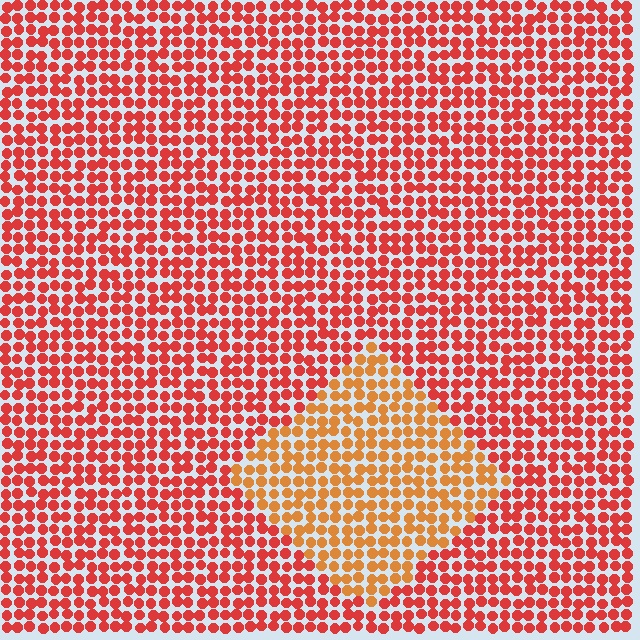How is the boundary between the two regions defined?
The boundary is defined purely by a slight shift in hue (about 29 degrees). Spacing, size, and orientation are identical on both sides.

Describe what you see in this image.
The image is filled with small red elements in a uniform arrangement. A diamond-shaped region is visible where the elements are tinted to a slightly different hue, forming a subtle color boundary.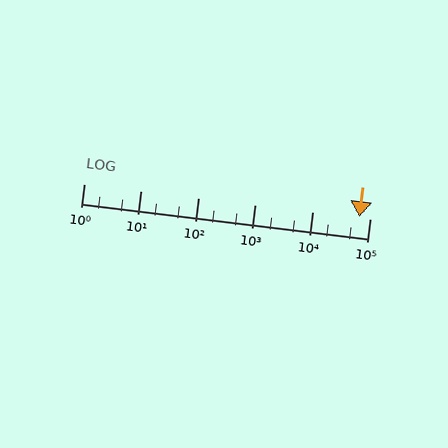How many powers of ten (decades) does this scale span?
The scale spans 5 decades, from 1 to 100000.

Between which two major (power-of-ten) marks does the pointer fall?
The pointer is between 10000 and 100000.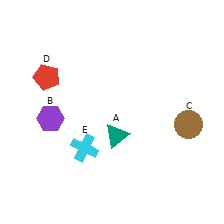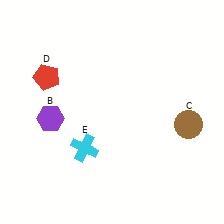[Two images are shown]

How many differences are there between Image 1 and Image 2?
There is 1 difference between the two images.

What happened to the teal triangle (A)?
The teal triangle (A) was removed in Image 2. It was in the bottom-right area of Image 1.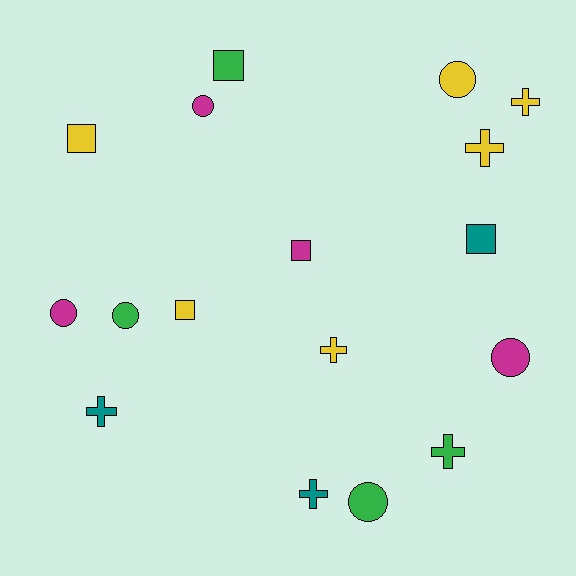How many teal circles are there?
There are no teal circles.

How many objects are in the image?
There are 17 objects.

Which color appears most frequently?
Yellow, with 6 objects.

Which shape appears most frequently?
Circle, with 6 objects.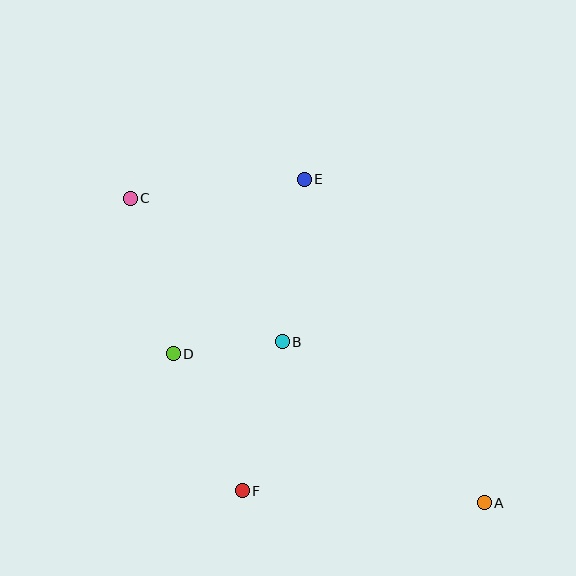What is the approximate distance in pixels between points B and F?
The distance between B and F is approximately 154 pixels.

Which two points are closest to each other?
Points B and D are closest to each other.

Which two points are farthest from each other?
Points A and C are farthest from each other.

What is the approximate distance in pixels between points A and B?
The distance between A and B is approximately 258 pixels.